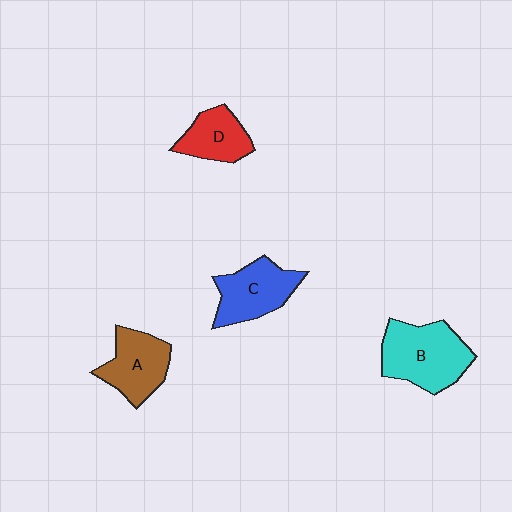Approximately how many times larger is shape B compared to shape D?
Approximately 1.7 times.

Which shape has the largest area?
Shape B (cyan).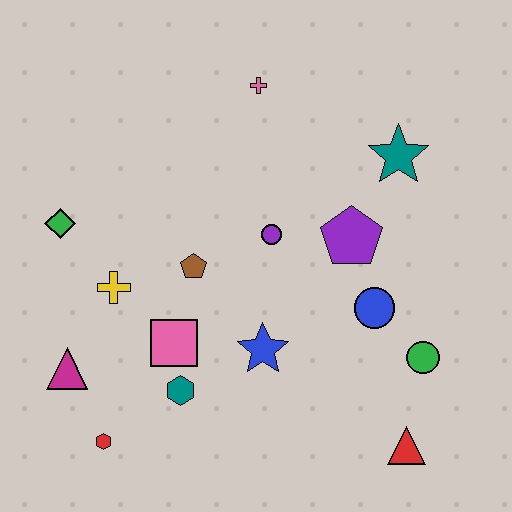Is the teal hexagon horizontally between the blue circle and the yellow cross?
Yes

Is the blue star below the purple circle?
Yes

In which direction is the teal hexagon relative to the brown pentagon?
The teal hexagon is below the brown pentagon.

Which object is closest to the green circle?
The blue circle is closest to the green circle.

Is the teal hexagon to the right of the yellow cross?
Yes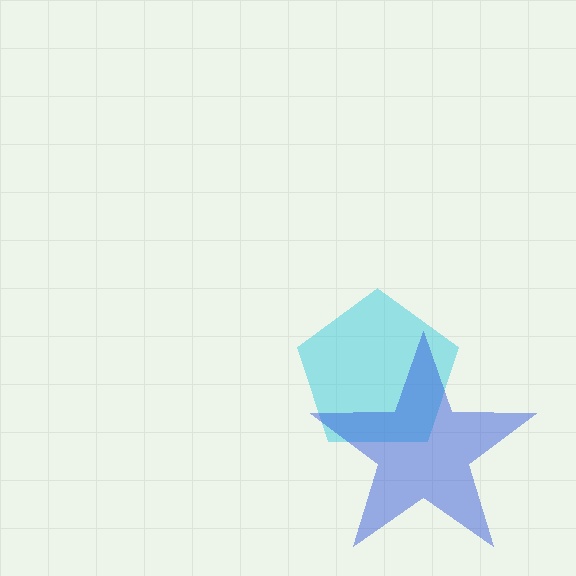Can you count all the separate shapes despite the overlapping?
Yes, there are 2 separate shapes.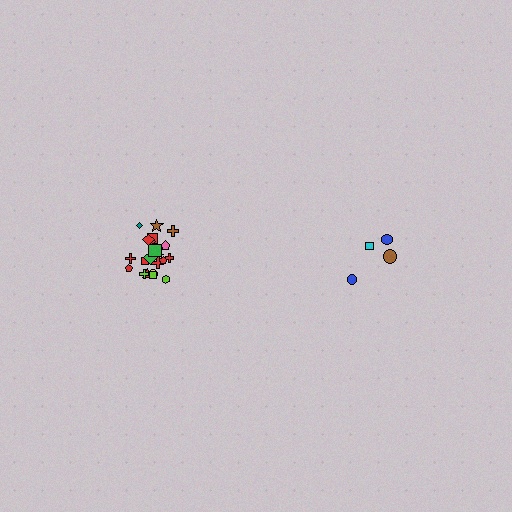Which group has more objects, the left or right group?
The left group.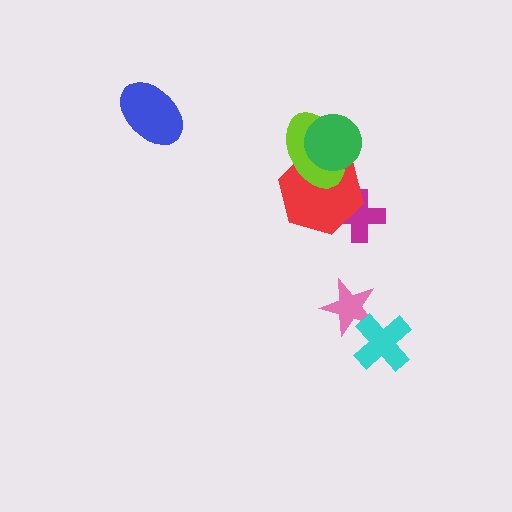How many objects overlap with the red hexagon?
3 objects overlap with the red hexagon.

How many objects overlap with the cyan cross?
1 object overlaps with the cyan cross.